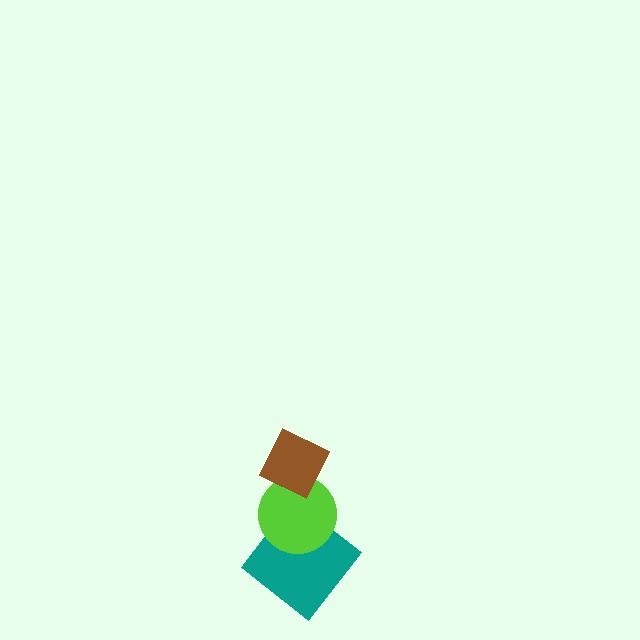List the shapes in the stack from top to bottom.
From top to bottom: the brown diamond, the lime circle, the teal diamond.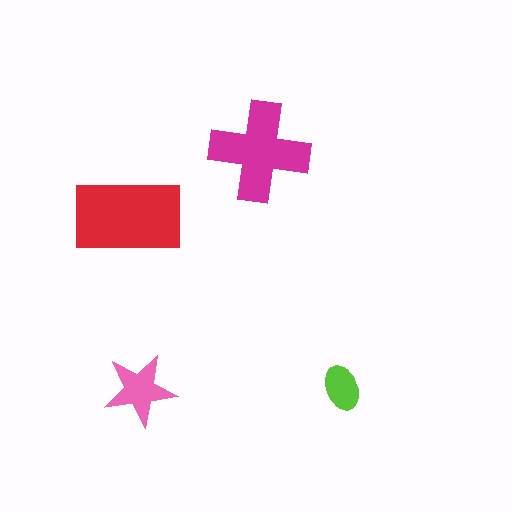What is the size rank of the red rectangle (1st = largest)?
1st.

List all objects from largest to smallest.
The red rectangle, the magenta cross, the pink star, the lime ellipse.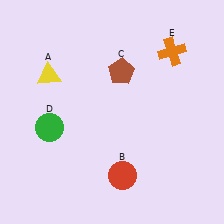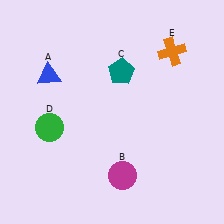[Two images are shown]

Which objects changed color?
A changed from yellow to blue. B changed from red to magenta. C changed from brown to teal.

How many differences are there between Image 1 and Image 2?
There are 3 differences between the two images.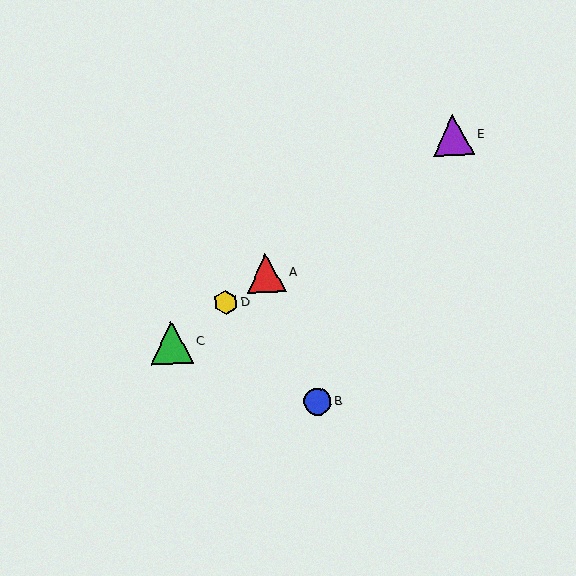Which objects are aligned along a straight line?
Objects A, C, D, E are aligned along a straight line.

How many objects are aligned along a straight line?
4 objects (A, C, D, E) are aligned along a straight line.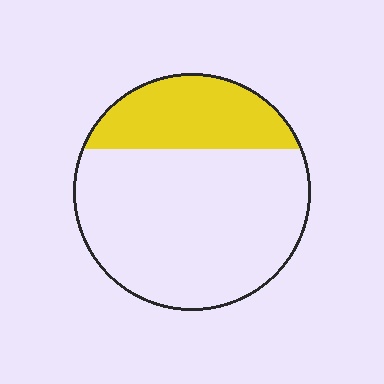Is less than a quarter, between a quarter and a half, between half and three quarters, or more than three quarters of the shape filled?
Between a quarter and a half.